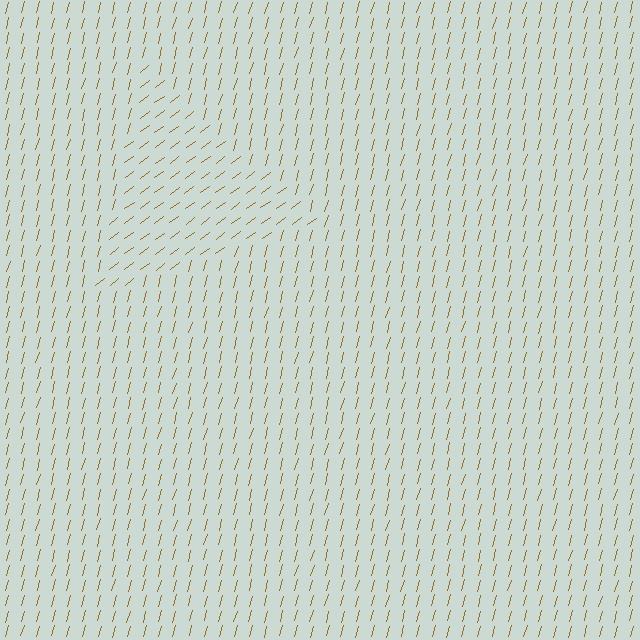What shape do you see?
I see a triangle.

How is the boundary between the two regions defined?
The boundary is defined purely by a change in line orientation (approximately 38 degrees difference). All lines are the same color and thickness.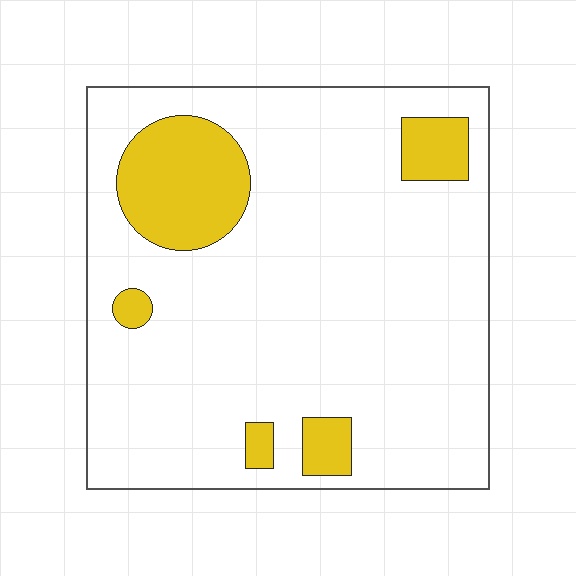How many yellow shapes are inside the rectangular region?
5.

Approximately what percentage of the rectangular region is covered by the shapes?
Approximately 15%.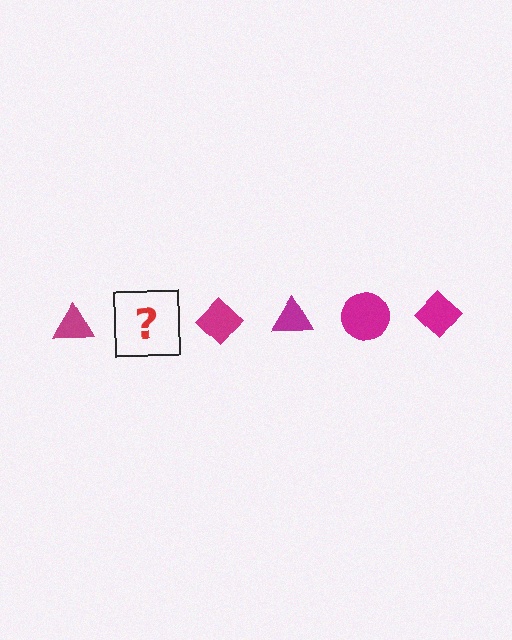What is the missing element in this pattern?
The missing element is a magenta circle.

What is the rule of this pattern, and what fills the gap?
The rule is that the pattern cycles through triangle, circle, diamond shapes in magenta. The gap should be filled with a magenta circle.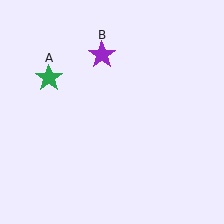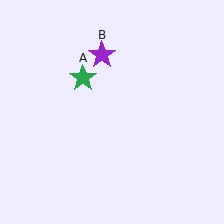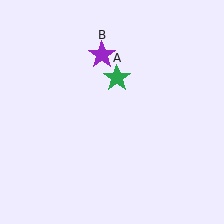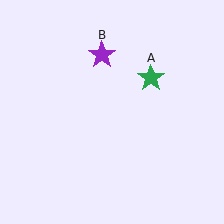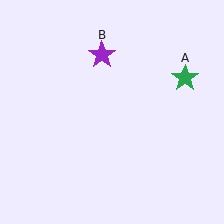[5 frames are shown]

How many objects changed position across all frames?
1 object changed position: green star (object A).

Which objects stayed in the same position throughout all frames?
Purple star (object B) remained stationary.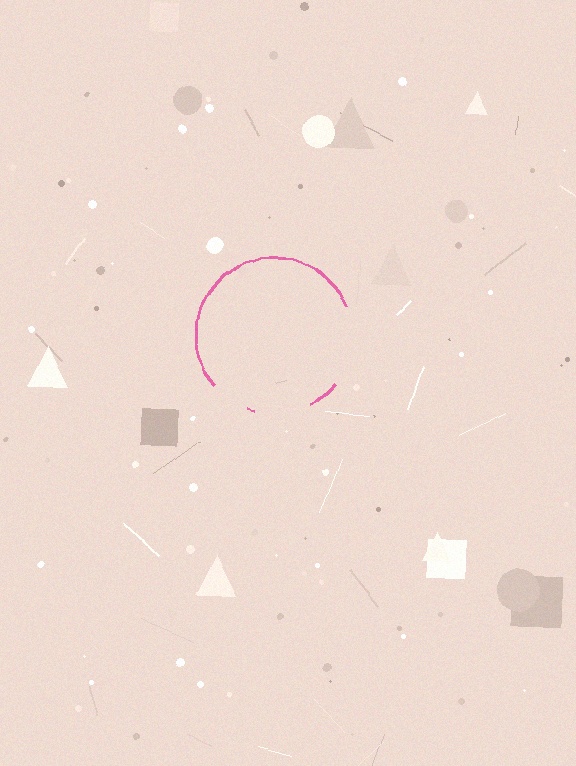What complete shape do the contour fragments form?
The contour fragments form a circle.